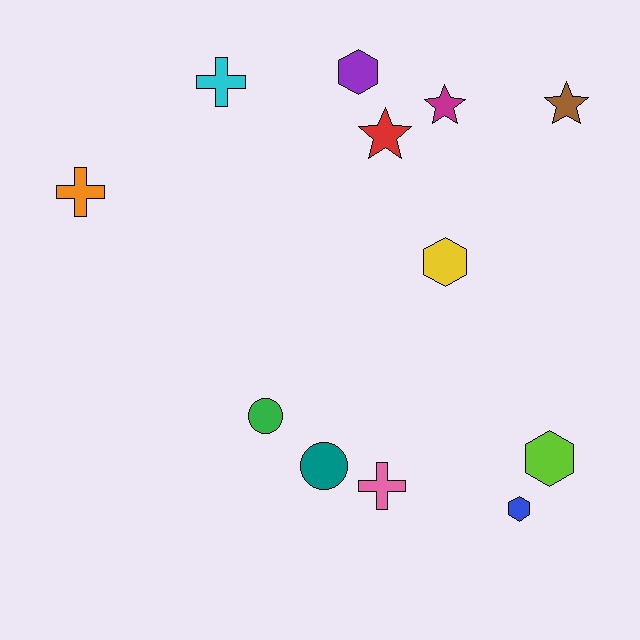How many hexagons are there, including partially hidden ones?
There are 4 hexagons.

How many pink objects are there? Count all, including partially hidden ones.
There is 1 pink object.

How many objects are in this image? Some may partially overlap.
There are 12 objects.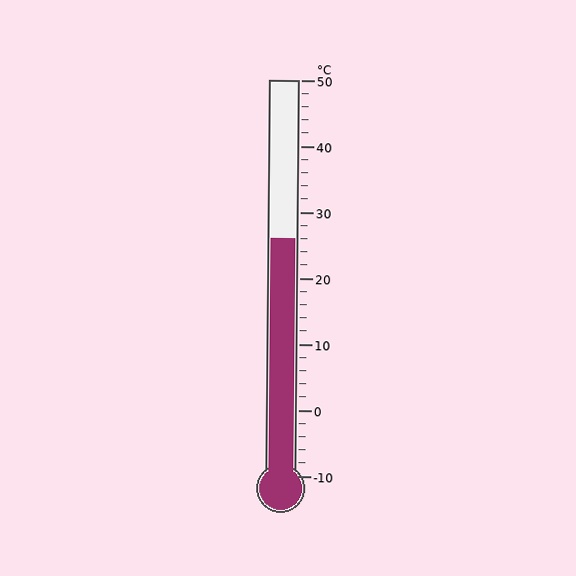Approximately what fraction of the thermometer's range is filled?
The thermometer is filled to approximately 60% of its range.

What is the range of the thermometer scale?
The thermometer scale ranges from -10°C to 50°C.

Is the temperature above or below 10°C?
The temperature is above 10°C.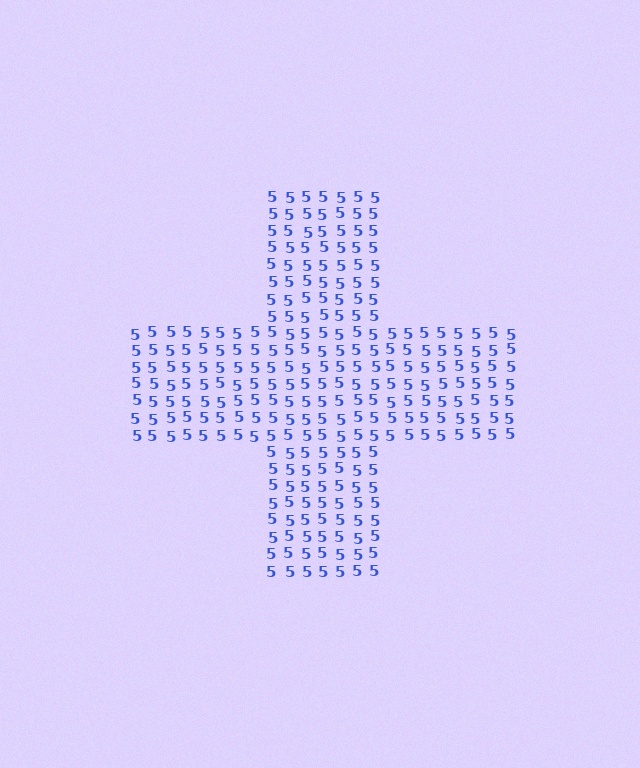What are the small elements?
The small elements are digit 5's.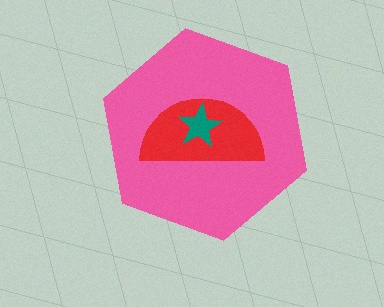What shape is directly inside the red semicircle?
The teal star.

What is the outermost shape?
The pink hexagon.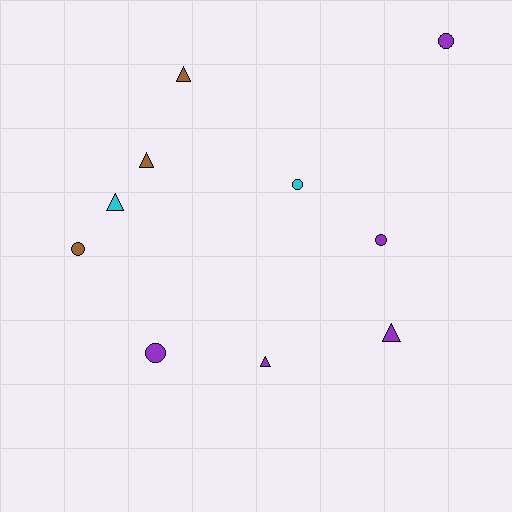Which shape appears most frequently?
Triangle, with 5 objects.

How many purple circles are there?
There are 3 purple circles.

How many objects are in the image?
There are 10 objects.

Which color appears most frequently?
Purple, with 5 objects.